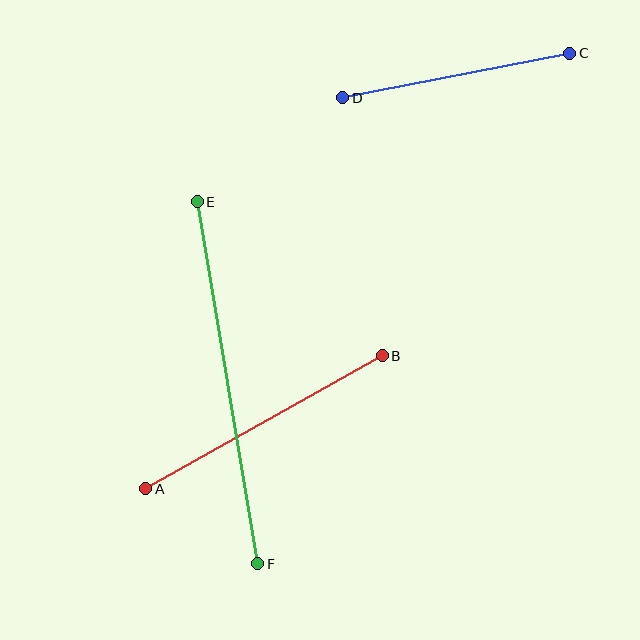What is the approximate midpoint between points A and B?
The midpoint is at approximately (264, 422) pixels.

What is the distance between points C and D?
The distance is approximately 231 pixels.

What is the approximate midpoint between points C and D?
The midpoint is at approximately (456, 75) pixels.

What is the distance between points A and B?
The distance is approximately 272 pixels.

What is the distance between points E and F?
The distance is approximately 367 pixels.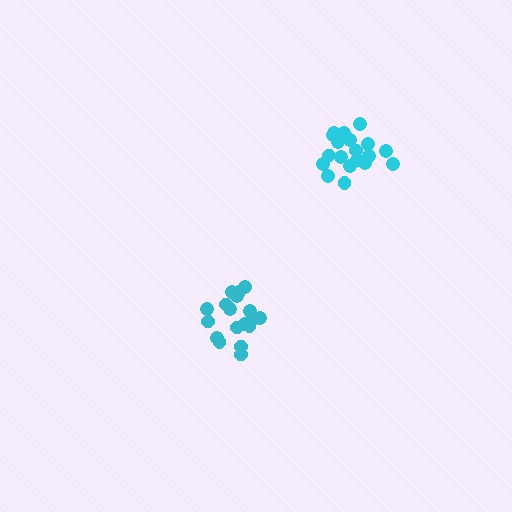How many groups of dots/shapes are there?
There are 2 groups.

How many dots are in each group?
Group 1: 19 dots, Group 2: 18 dots (37 total).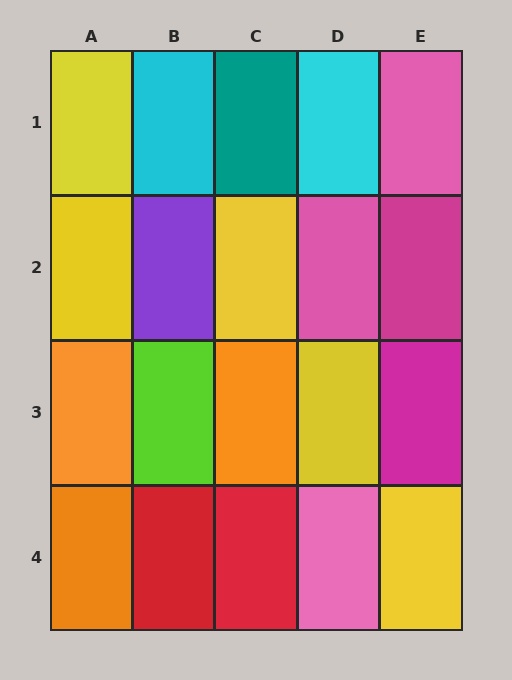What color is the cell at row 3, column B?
Lime.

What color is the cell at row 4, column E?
Yellow.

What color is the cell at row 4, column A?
Orange.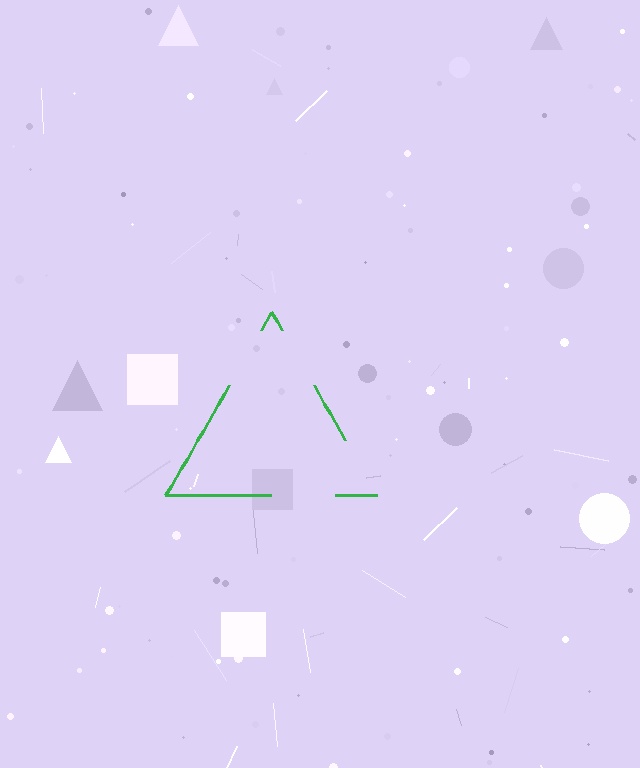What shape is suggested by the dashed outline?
The dashed outline suggests a triangle.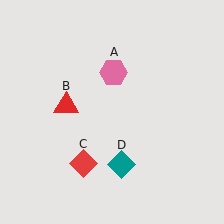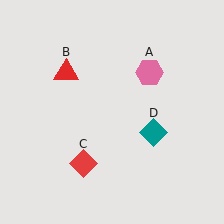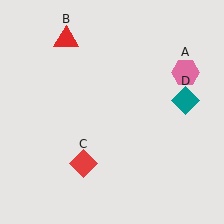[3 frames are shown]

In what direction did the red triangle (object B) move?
The red triangle (object B) moved up.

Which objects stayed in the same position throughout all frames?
Red diamond (object C) remained stationary.